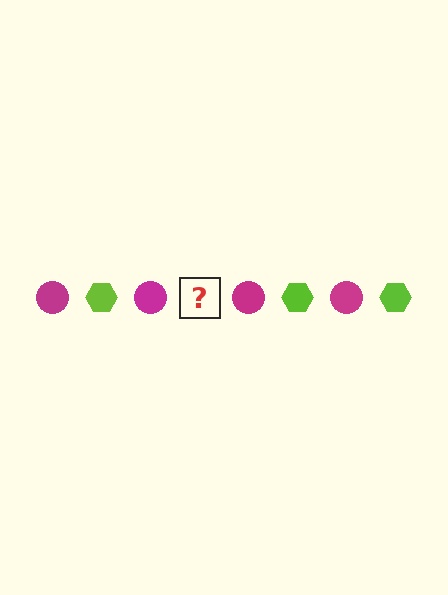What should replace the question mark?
The question mark should be replaced with a lime hexagon.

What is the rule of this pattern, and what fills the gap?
The rule is that the pattern alternates between magenta circle and lime hexagon. The gap should be filled with a lime hexagon.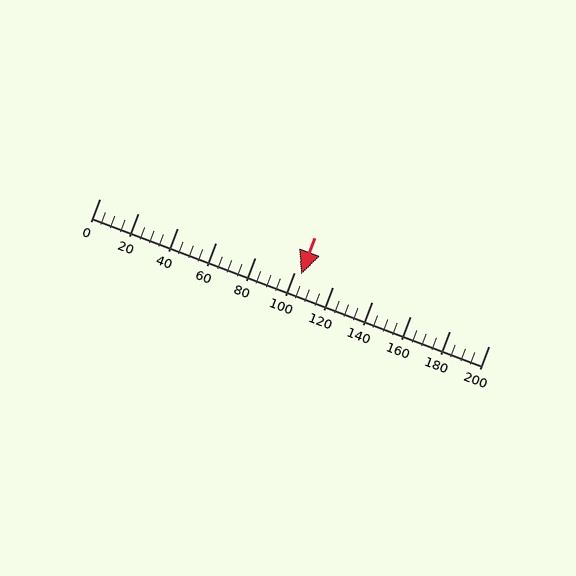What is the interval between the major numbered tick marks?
The major tick marks are spaced 20 units apart.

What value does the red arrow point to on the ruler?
The red arrow points to approximately 103.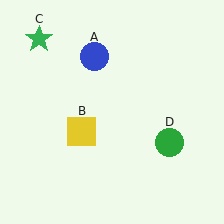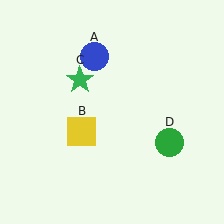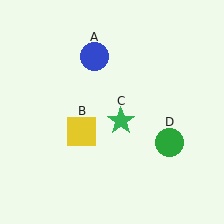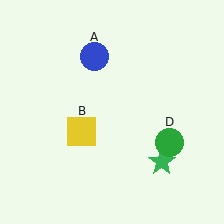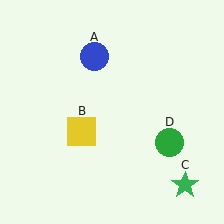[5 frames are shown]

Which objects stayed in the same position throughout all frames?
Blue circle (object A) and yellow square (object B) and green circle (object D) remained stationary.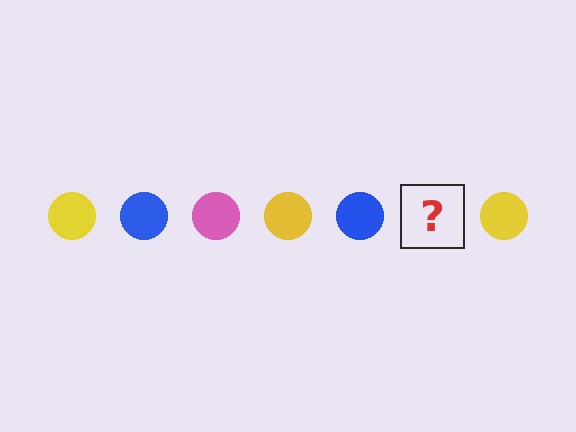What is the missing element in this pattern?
The missing element is a pink circle.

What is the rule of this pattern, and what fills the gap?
The rule is that the pattern cycles through yellow, blue, pink circles. The gap should be filled with a pink circle.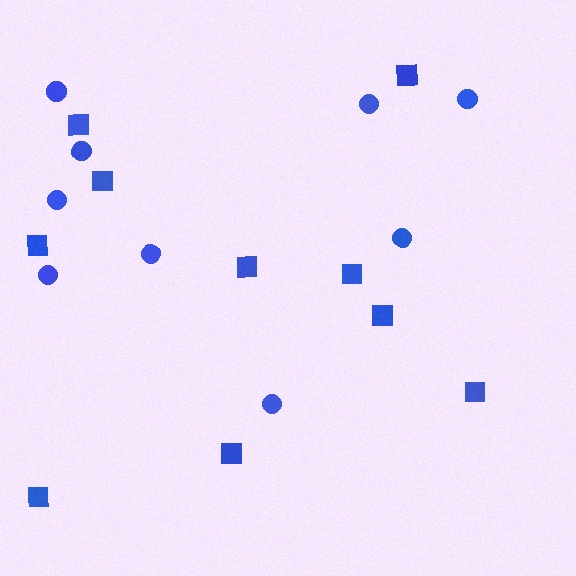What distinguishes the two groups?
There are 2 groups: one group of squares (10) and one group of circles (9).